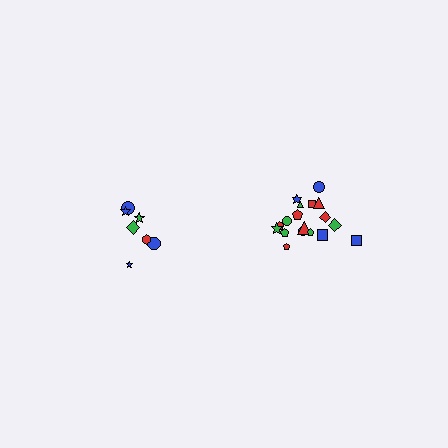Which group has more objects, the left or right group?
The right group.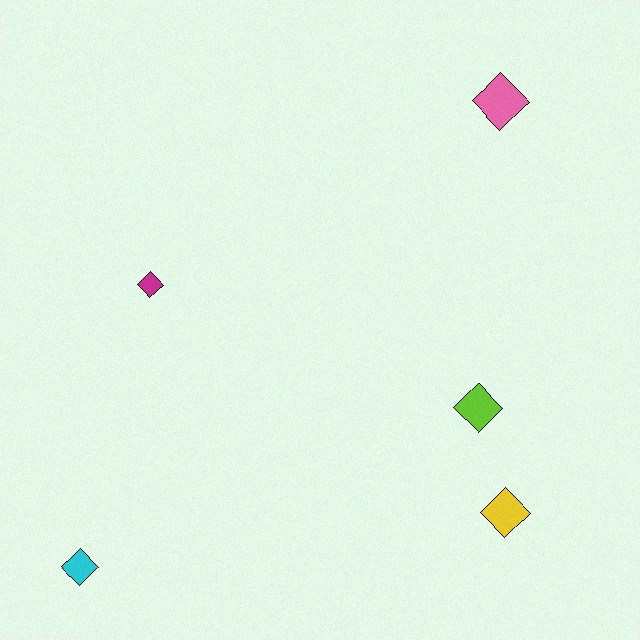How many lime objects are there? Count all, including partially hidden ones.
There is 1 lime object.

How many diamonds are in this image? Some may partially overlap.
There are 5 diamonds.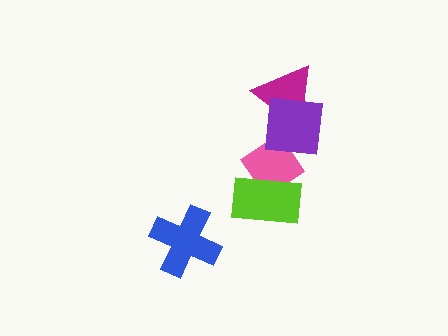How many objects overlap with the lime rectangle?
1 object overlaps with the lime rectangle.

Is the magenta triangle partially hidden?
Yes, it is partially covered by another shape.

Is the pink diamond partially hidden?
Yes, it is partially covered by another shape.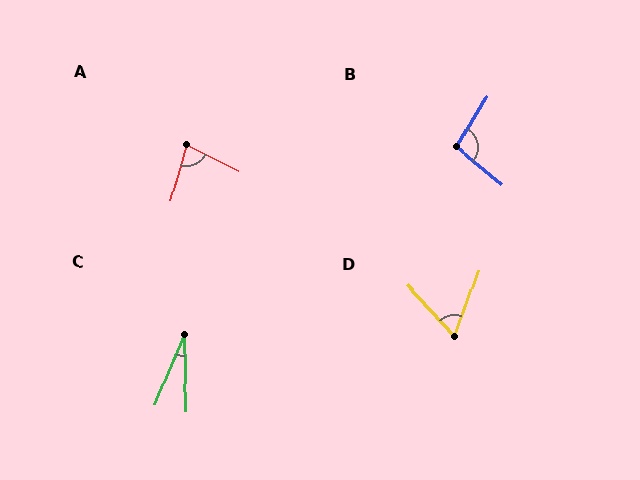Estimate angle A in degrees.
Approximately 79 degrees.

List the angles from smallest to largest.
C (23°), D (62°), A (79°), B (98°).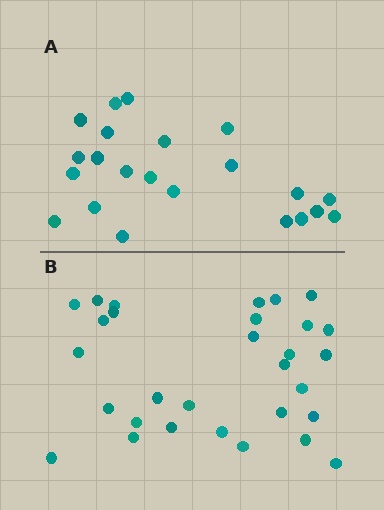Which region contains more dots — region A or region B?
Region B (the bottom region) has more dots.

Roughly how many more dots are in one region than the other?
Region B has roughly 8 or so more dots than region A.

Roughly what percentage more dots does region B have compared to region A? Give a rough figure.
About 35% more.